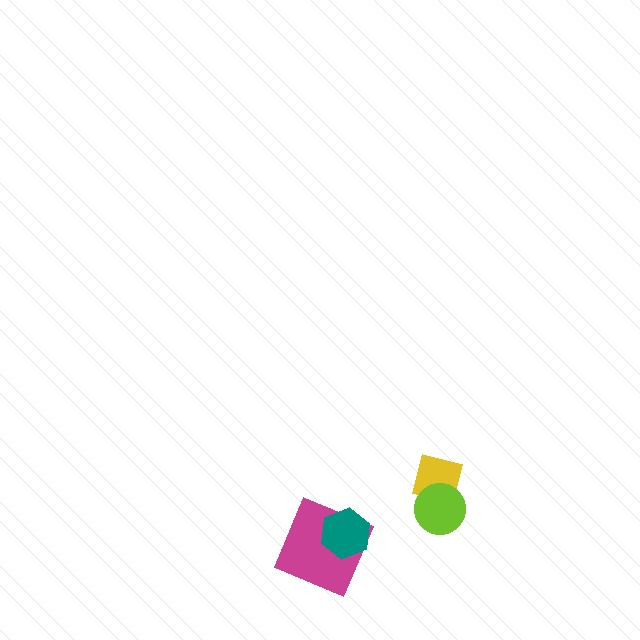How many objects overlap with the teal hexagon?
1 object overlaps with the teal hexagon.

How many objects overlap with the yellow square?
1 object overlaps with the yellow square.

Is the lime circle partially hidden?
No, no other shape covers it.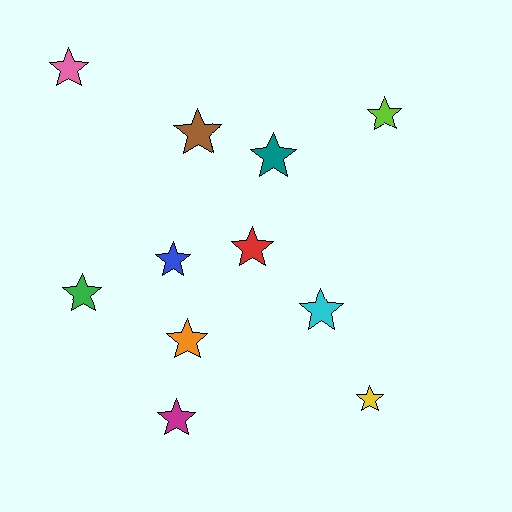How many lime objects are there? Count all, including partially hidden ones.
There is 1 lime object.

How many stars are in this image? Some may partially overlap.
There are 11 stars.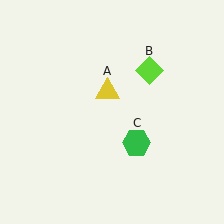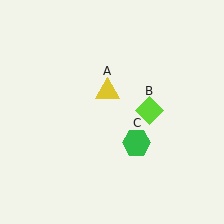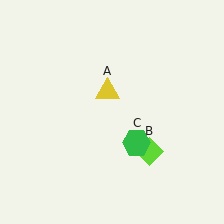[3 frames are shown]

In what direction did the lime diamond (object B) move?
The lime diamond (object B) moved down.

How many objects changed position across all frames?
1 object changed position: lime diamond (object B).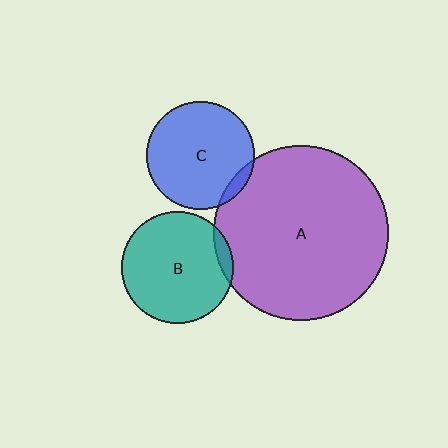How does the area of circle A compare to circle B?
Approximately 2.4 times.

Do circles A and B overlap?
Yes.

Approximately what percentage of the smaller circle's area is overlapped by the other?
Approximately 5%.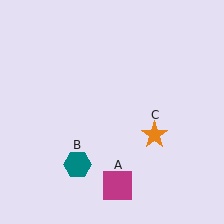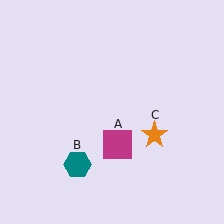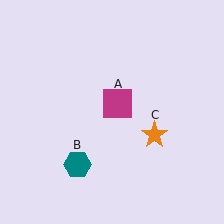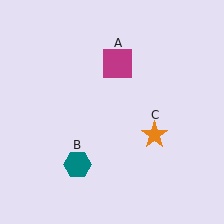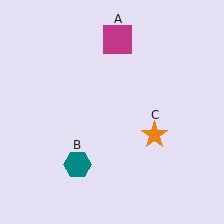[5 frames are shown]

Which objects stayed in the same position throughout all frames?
Teal hexagon (object B) and orange star (object C) remained stationary.